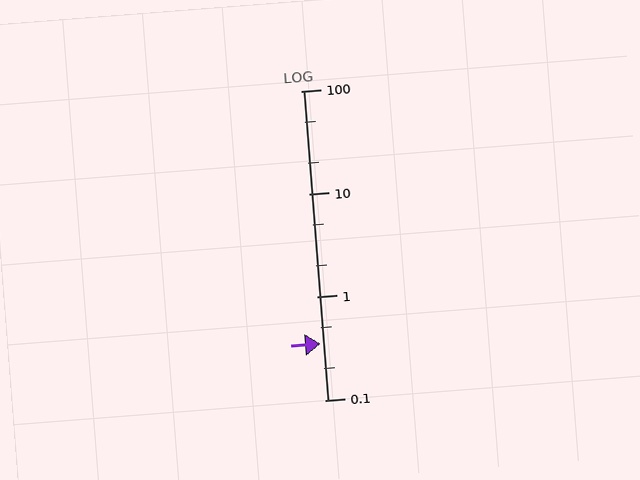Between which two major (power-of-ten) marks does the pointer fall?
The pointer is between 0.1 and 1.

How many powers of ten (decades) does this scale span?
The scale spans 3 decades, from 0.1 to 100.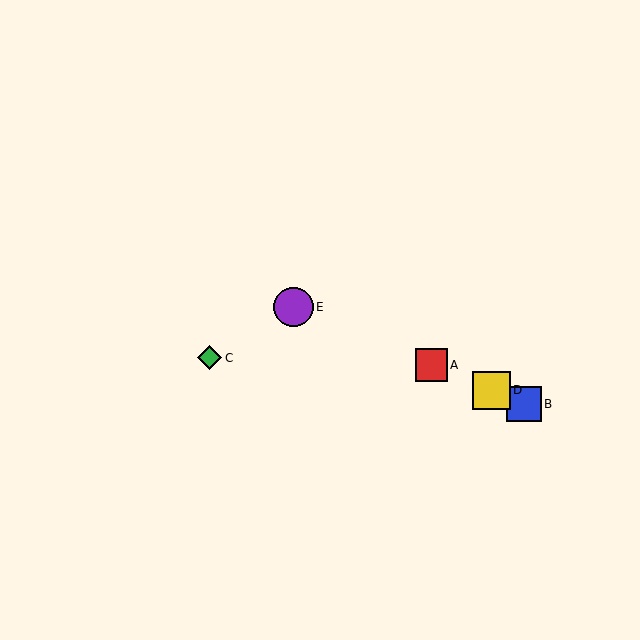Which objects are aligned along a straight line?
Objects A, B, D, E are aligned along a straight line.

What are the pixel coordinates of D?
Object D is at (491, 390).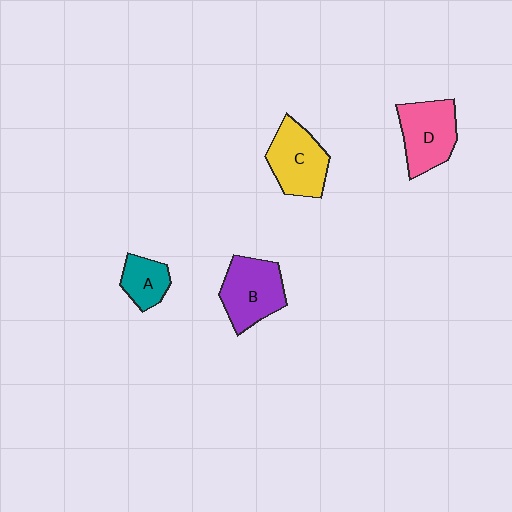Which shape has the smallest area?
Shape A (teal).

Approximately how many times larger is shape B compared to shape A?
Approximately 1.8 times.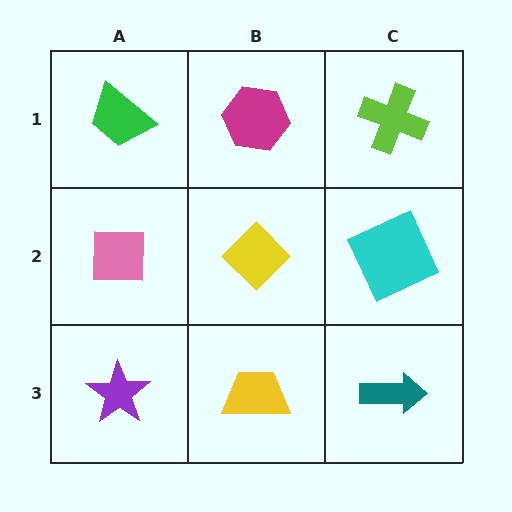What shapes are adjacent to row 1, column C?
A cyan square (row 2, column C), a magenta hexagon (row 1, column B).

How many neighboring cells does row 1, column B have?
3.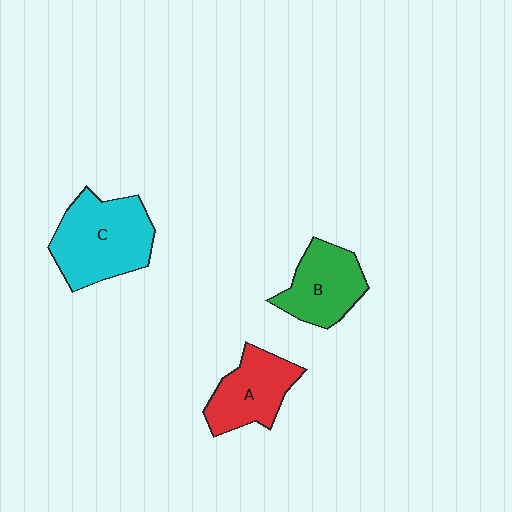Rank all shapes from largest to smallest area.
From largest to smallest: C (cyan), B (green), A (red).